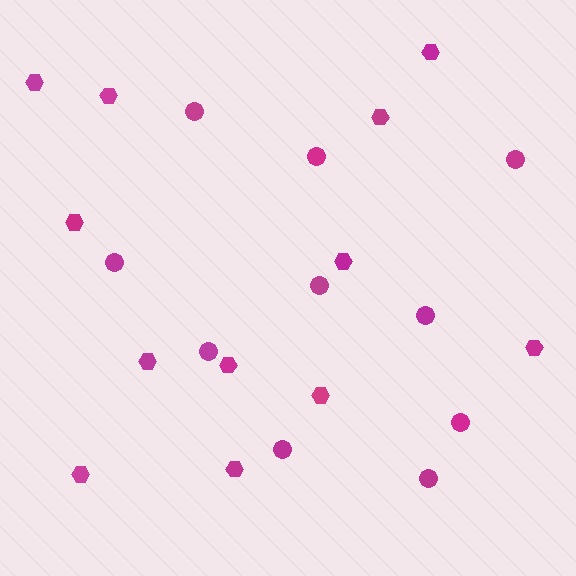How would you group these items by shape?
There are 2 groups: one group of hexagons (12) and one group of circles (10).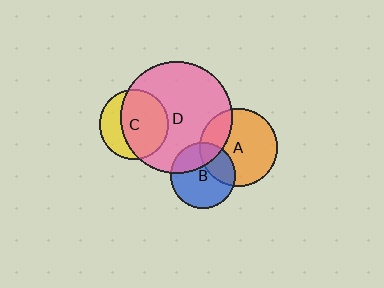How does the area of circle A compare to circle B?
Approximately 1.4 times.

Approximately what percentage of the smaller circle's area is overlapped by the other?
Approximately 30%.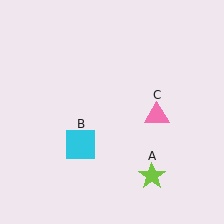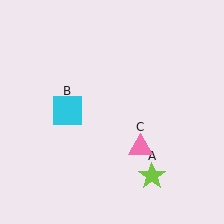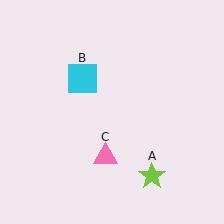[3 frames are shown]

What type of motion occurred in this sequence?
The cyan square (object B), pink triangle (object C) rotated clockwise around the center of the scene.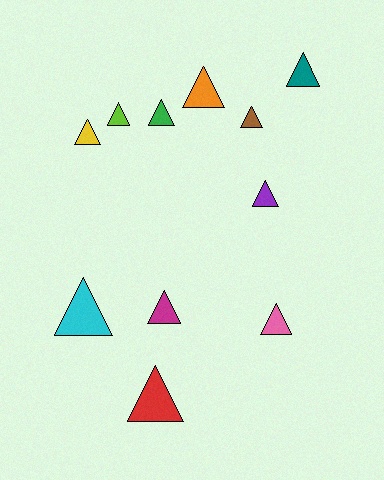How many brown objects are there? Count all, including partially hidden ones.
There is 1 brown object.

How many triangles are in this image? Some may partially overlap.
There are 11 triangles.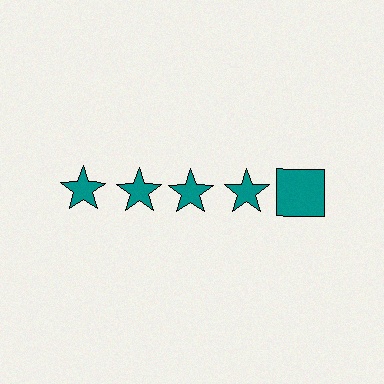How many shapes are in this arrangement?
There are 5 shapes arranged in a grid pattern.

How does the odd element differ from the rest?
It has a different shape: square instead of star.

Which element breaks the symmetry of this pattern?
The teal square in the top row, rightmost column breaks the symmetry. All other shapes are teal stars.